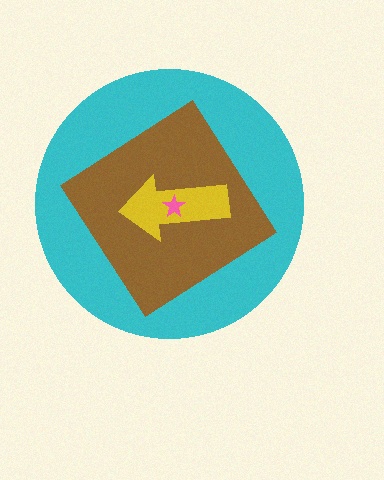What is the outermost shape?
The cyan circle.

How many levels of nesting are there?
4.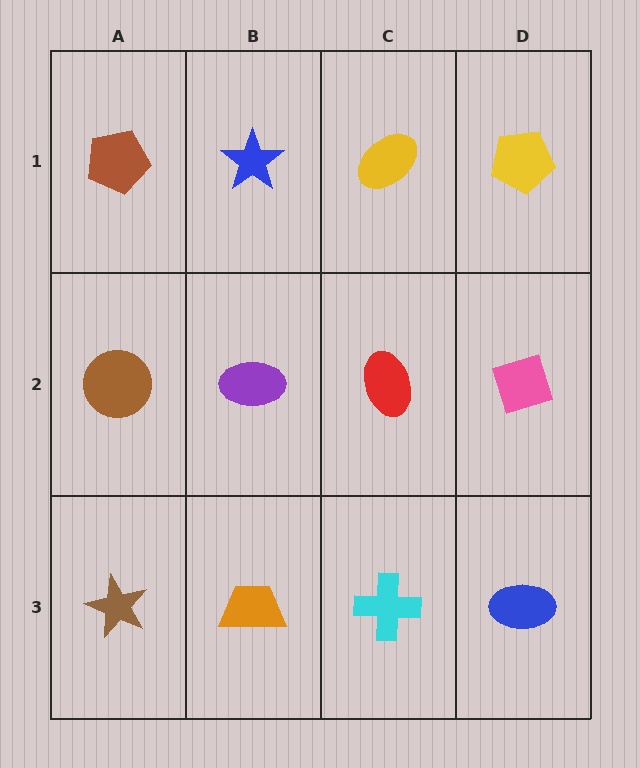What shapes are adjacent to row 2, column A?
A brown pentagon (row 1, column A), a brown star (row 3, column A), a purple ellipse (row 2, column B).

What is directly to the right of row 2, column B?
A red ellipse.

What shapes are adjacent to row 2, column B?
A blue star (row 1, column B), an orange trapezoid (row 3, column B), a brown circle (row 2, column A), a red ellipse (row 2, column C).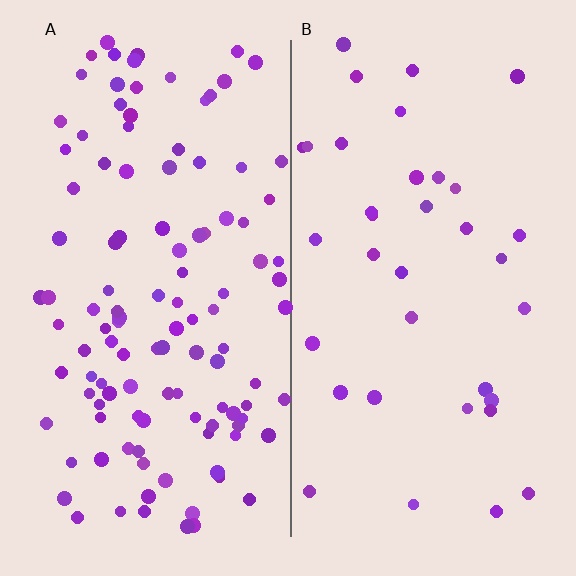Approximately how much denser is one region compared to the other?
Approximately 3.2× — region A over region B.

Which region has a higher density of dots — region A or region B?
A (the left).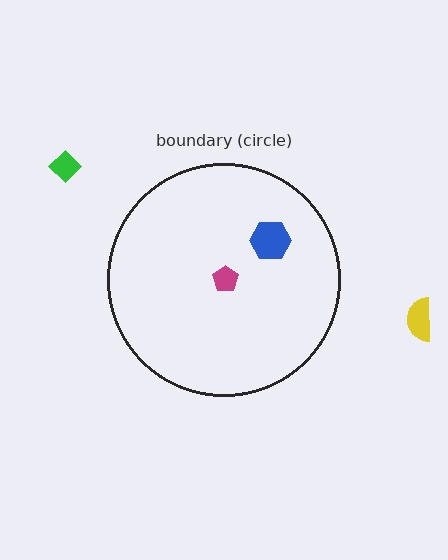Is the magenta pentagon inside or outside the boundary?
Inside.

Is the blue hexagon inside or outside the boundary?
Inside.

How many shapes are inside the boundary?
2 inside, 2 outside.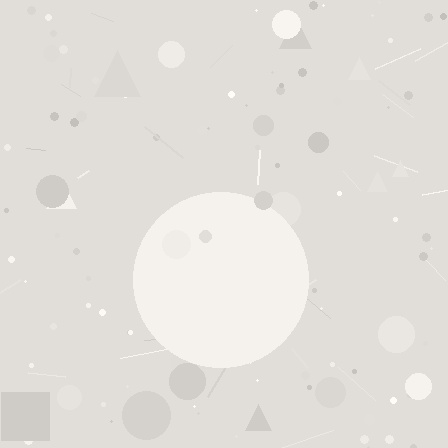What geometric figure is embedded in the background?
A circle is embedded in the background.